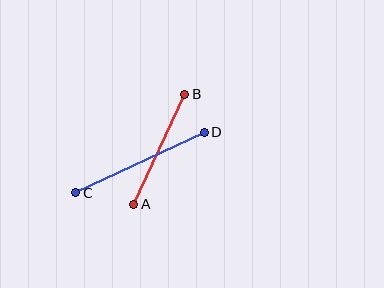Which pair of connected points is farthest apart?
Points C and D are farthest apart.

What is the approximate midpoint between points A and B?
The midpoint is at approximately (159, 149) pixels.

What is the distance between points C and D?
The distance is approximately 142 pixels.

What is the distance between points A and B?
The distance is approximately 121 pixels.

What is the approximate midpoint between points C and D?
The midpoint is at approximately (140, 162) pixels.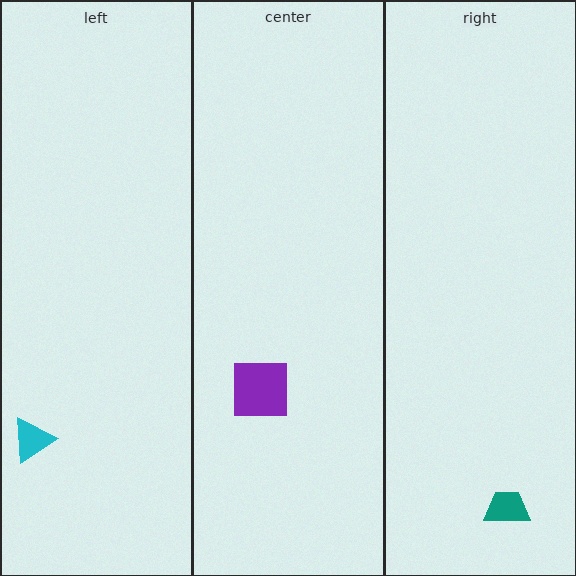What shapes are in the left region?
The cyan triangle.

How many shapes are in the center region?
1.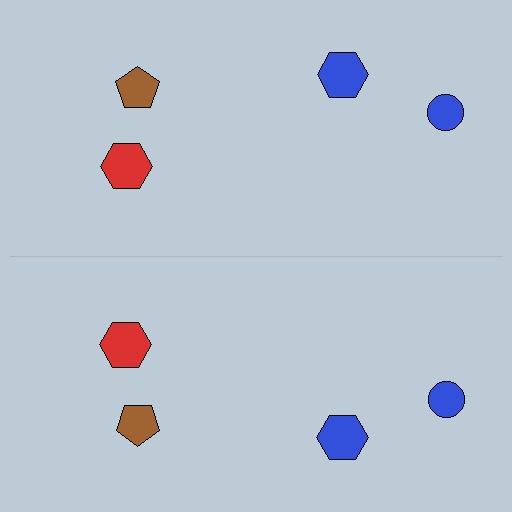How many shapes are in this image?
There are 8 shapes in this image.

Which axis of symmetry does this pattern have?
The pattern has a horizontal axis of symmetry running through the center of the image.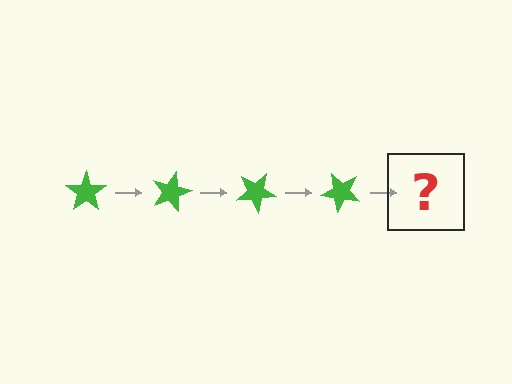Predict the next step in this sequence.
The next step is a green star rotated 60 degrees.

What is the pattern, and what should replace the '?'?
The pattern is that the star rotates 15 degrees each step. The '?' should be a green star rotated 60 degrees.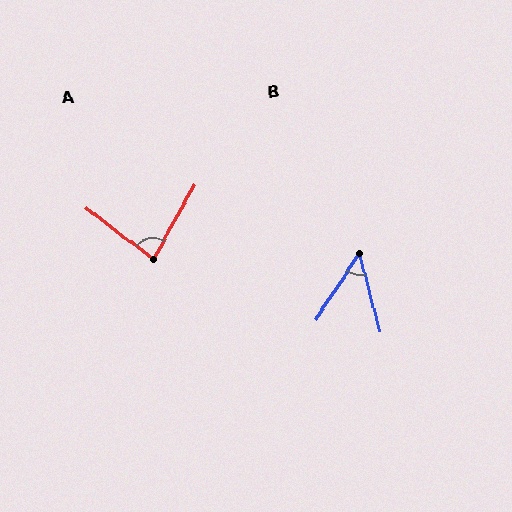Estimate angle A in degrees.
Approximately 82 degrees.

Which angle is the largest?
A, at approximately 82 degrees.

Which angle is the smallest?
B, at approximately 48 degrees.